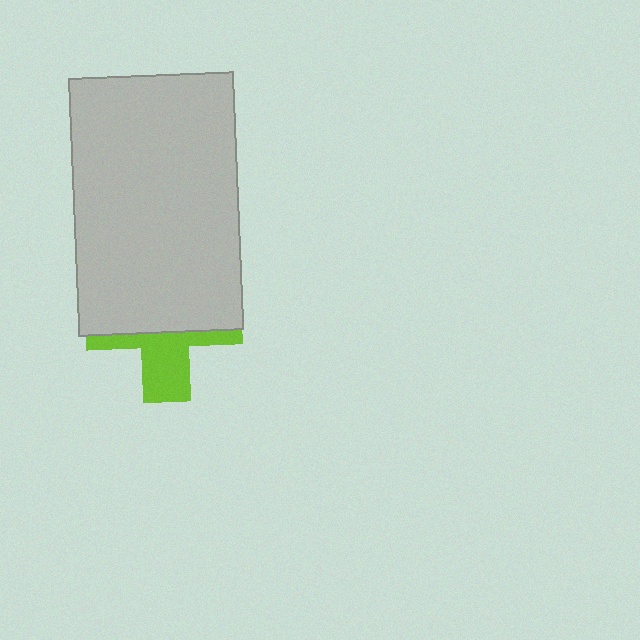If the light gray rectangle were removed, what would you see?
You would see the complete lime cross.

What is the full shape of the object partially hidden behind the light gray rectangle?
The partially hidden object is a lime cross.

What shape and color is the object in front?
The object in front is a light gray rectangle.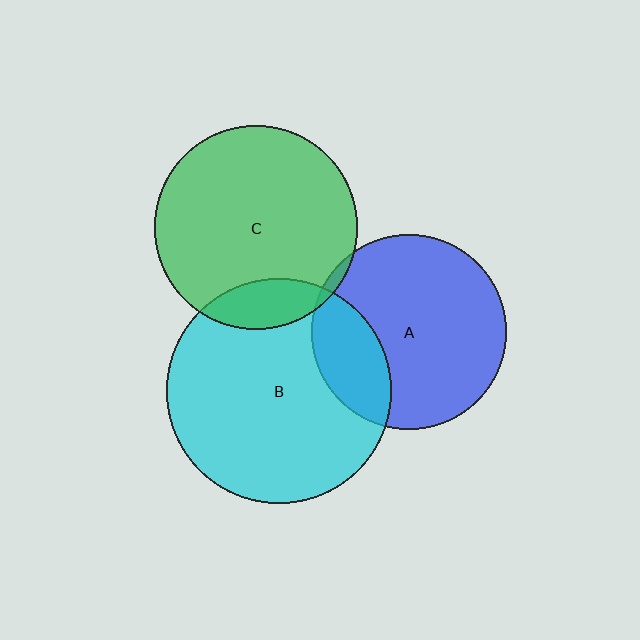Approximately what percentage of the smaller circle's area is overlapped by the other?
Approximately 15%.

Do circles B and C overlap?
Yes.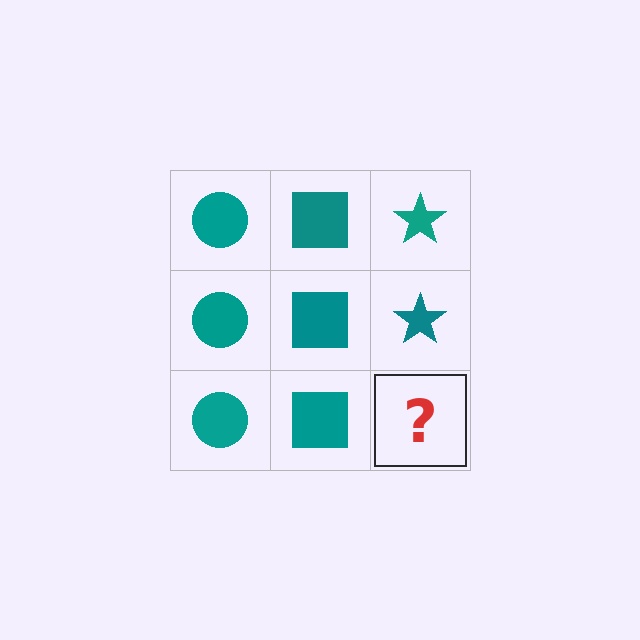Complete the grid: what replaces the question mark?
The question mark should be replaced with a teal star.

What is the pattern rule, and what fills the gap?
The rule is that each column has a consistent shape. The gap should be filled with a teal star.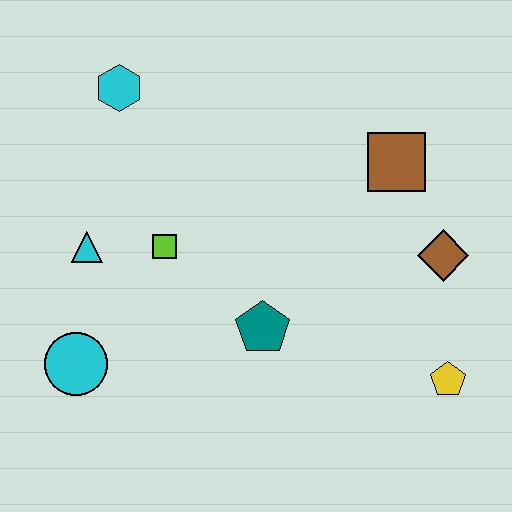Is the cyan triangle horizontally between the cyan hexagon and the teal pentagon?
No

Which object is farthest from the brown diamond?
The cyan circle is farthest from the brown diamond.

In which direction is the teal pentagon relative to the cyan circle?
The teal pentagon is to the right of the cyan circle.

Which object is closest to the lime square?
The cyan triangle is closest to the lime square.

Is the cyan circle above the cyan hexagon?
No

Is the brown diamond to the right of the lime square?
Yes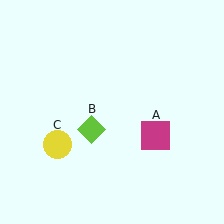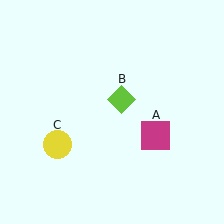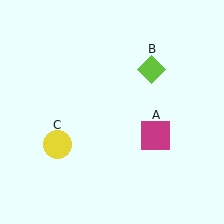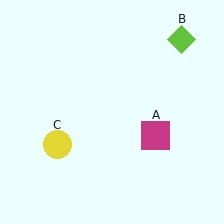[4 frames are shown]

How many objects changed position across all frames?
1 object changed position: lime diamond (object B).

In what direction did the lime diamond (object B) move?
The lime diamond (object B) moved up and to the right.